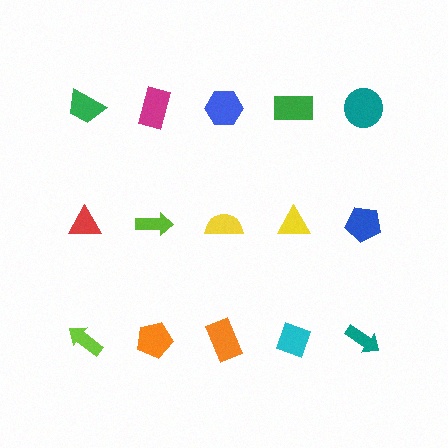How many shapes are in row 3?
5 shapes.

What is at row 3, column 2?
An orange pentagon.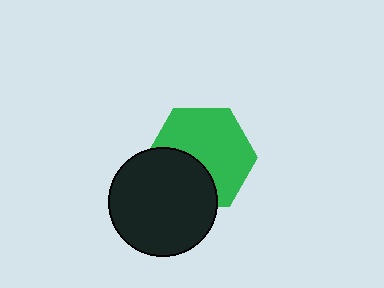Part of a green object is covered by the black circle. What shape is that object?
It is a hexagon.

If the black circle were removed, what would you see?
You would see the complete green hexagon.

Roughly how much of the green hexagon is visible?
About half of it is visible (roughly 64%).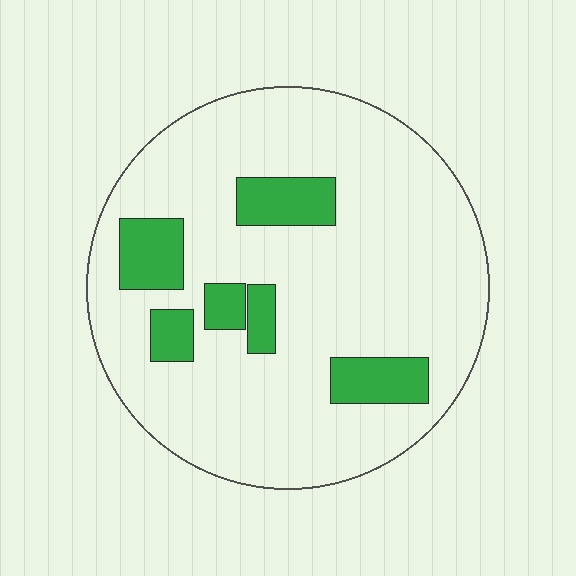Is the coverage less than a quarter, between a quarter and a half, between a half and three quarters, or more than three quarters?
Less than a quarter.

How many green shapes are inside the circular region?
6.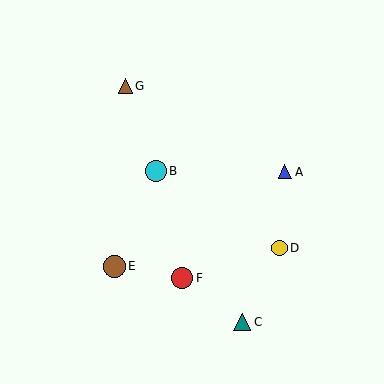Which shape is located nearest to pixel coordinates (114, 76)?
The brown triangle (labeled G) at (125, 86) is nearest to that location.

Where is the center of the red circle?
The center of the red circle is at (182, 278).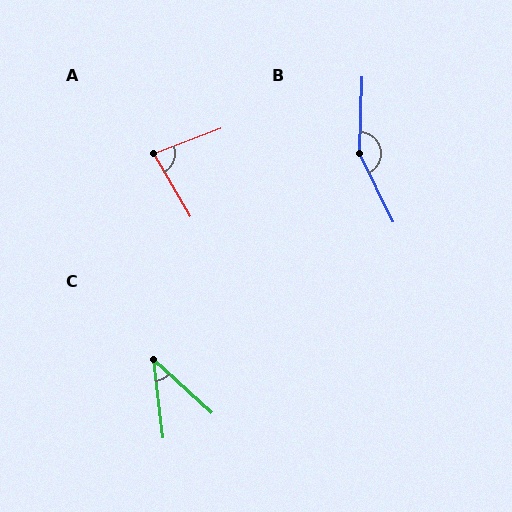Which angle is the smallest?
C, at approximately 41 degrees.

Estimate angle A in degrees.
Approximately 81 degrees.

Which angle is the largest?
B, at approximately 152 degrees.